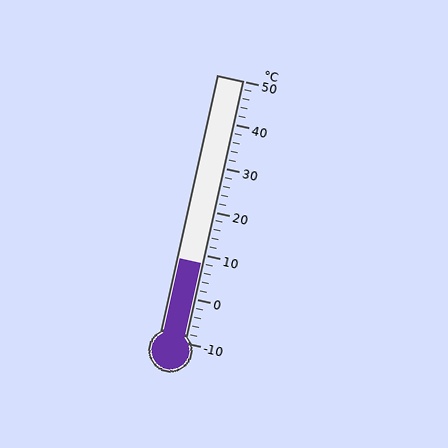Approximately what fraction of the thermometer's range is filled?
The thermometer is filled to approximately 30% of its range.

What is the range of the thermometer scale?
The thermometer scale ranges from -10°C to 50°C.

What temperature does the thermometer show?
The thermometer shows approximately 8°C.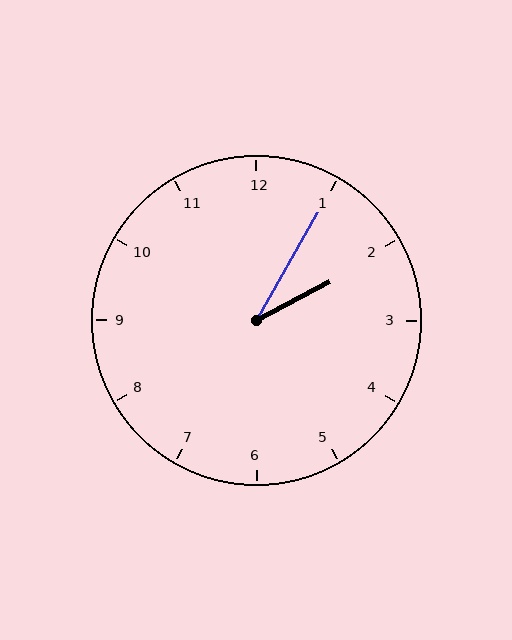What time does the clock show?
2:05.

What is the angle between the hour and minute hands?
Approximately 32 degrees.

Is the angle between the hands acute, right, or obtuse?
It is acute.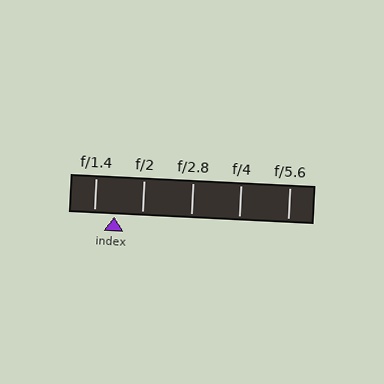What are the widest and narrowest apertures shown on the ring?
The widest aperture shown is f/1.4 and the narrowest is f/5.6.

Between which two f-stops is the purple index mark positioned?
The index mark is between f/1.4 and f/2.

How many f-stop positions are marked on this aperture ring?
There are 5 f-stop positions marked.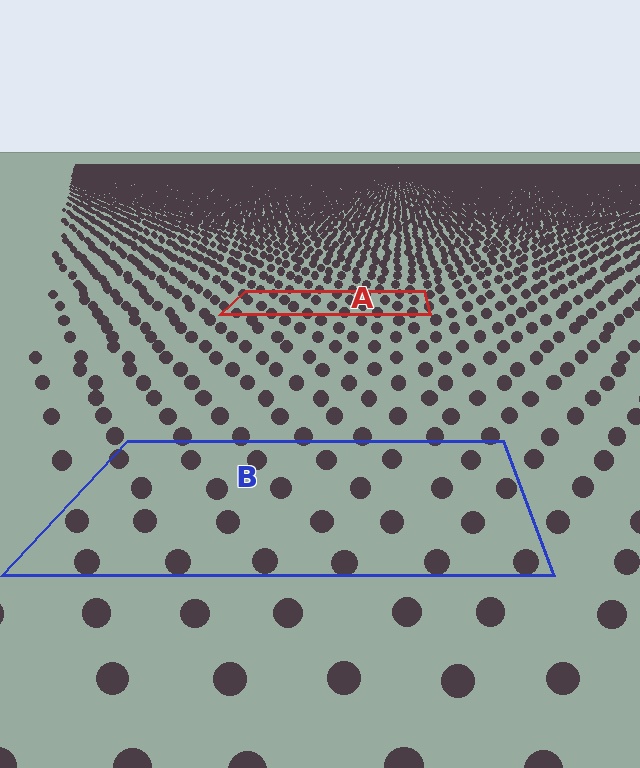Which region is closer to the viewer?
Region B is closer. The texture elements there are larger and more spread out.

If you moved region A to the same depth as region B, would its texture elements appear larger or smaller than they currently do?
They would appear larger. At a closer depth, the same texture elements are projected at a bigger on-screen size.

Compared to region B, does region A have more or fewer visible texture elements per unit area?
Region A has more texture elements per unit area — they are packed more densely because it is farther away.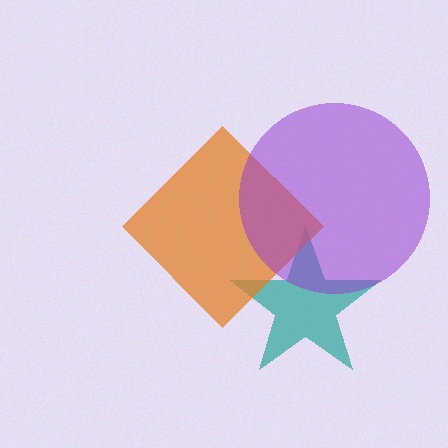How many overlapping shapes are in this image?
There are 3 overlapping shapes in the image.